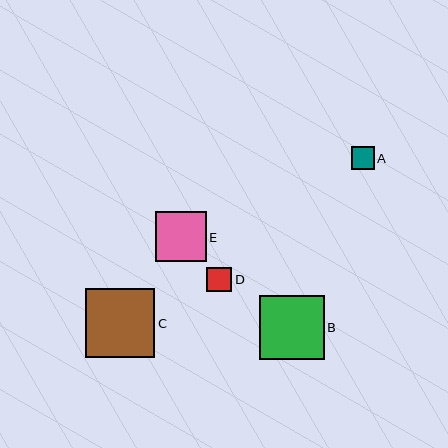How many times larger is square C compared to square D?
Square C is approximately 2.8 times the size of square D.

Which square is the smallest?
Square A is the smallest with a size of approximately 23 pixels.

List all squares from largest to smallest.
From largest to smallest: C, B, E, D, A.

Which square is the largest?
Square C is the largest with a size of approximately 70 pixels.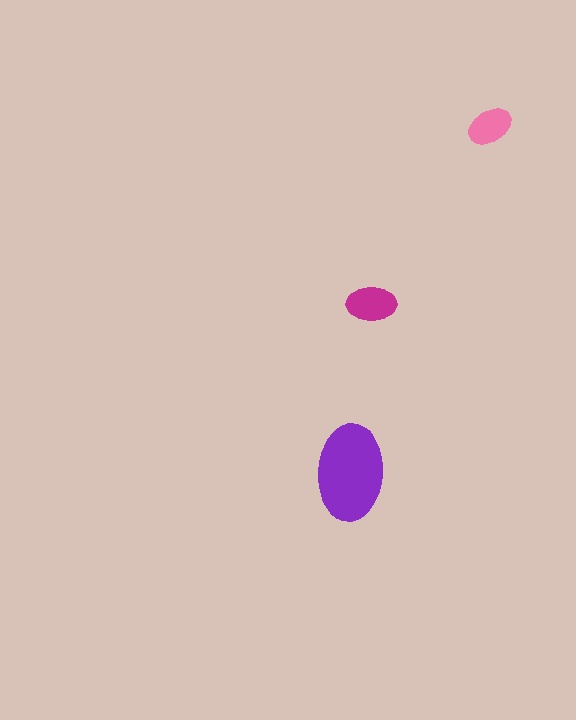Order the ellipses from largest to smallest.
the purple one, the magenta one, the pink one.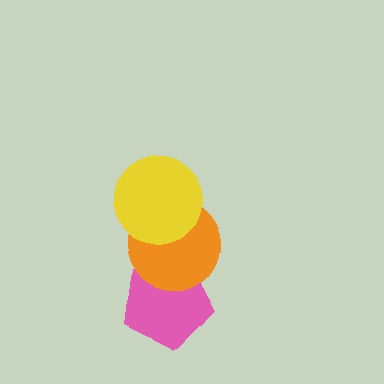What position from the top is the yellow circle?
The yellow circle is 1st from the top.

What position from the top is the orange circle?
The orange circle is 2nd from the top.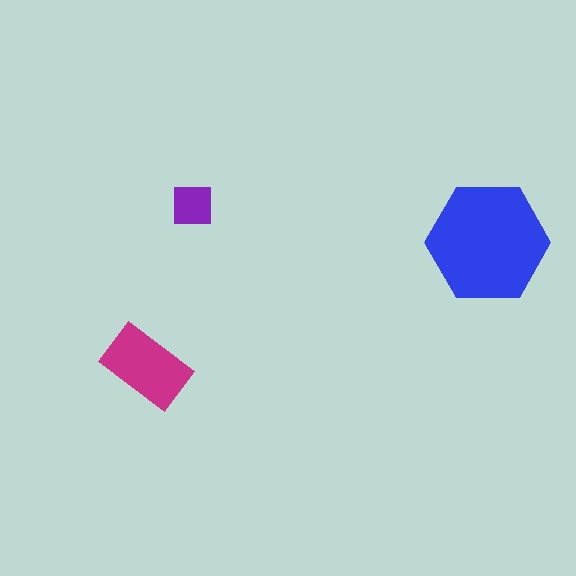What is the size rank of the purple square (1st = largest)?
3rd.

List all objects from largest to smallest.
The blue hexagon, the magenta rectangle, the purple square.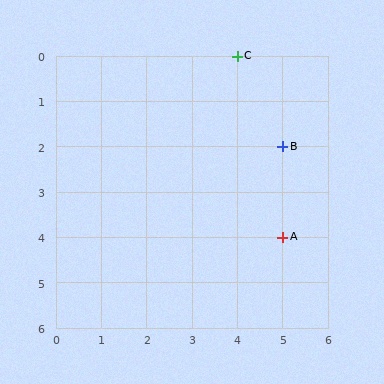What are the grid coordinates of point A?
Point A is at grid coordinates (5, 4).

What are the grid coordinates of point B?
Point B is at grid coordinates (5, 2).